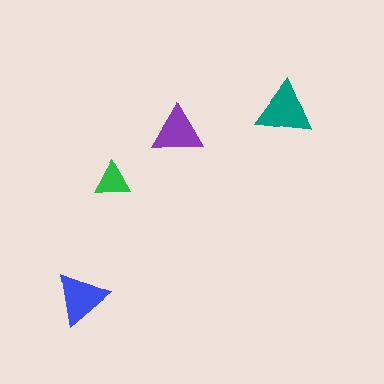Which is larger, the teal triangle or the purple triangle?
The teal one.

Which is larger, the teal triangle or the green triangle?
The teal one.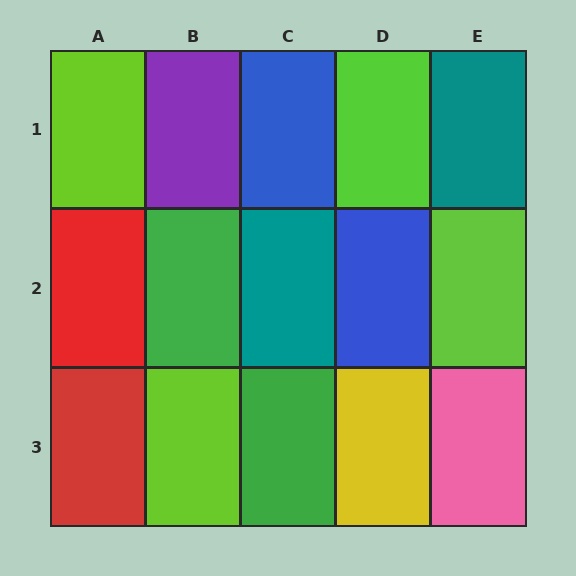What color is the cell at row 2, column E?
Lime.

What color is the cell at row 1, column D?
Lime.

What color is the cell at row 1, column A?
Lime.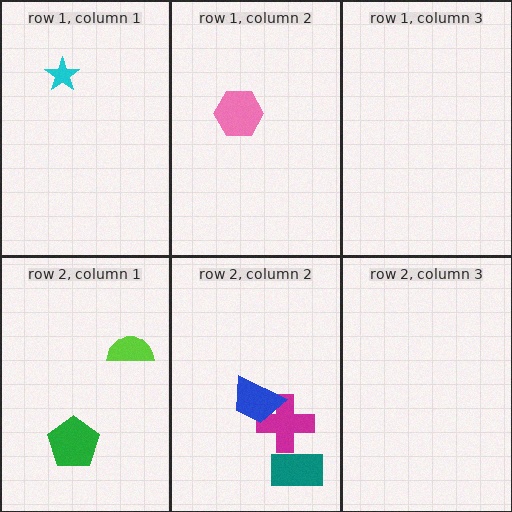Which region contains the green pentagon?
The row 2, column 1 region.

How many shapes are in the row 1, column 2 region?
1.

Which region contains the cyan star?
The row 1, column 1 region.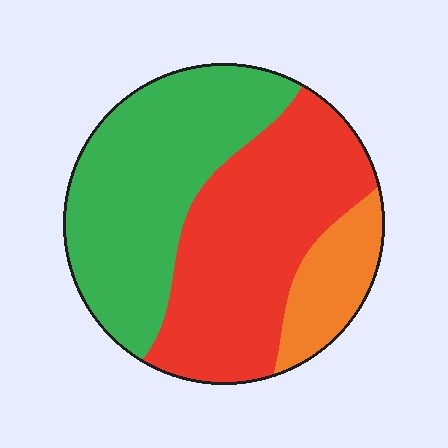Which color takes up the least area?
Orange, at roughly 15%.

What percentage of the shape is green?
Green takes up about two fifths (2/5) of the shape.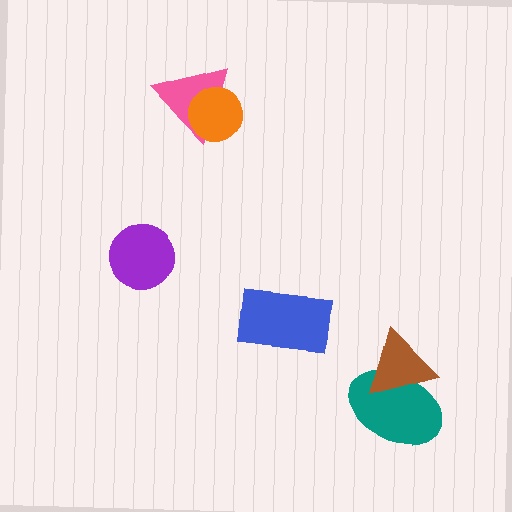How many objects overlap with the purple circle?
0 objects overlap with the purple circle.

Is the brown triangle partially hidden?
No, no other shape covers it.